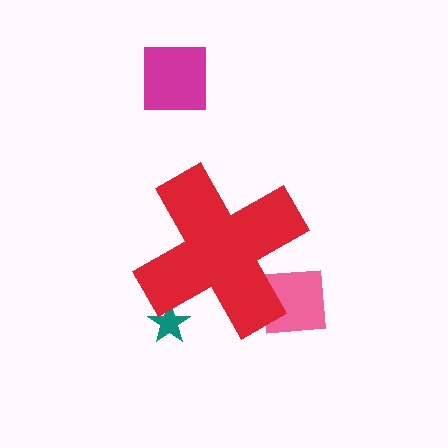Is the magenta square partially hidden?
No, the magenta square is fully visible.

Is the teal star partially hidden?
Yes, the teal star is partially hidden behind the red cross.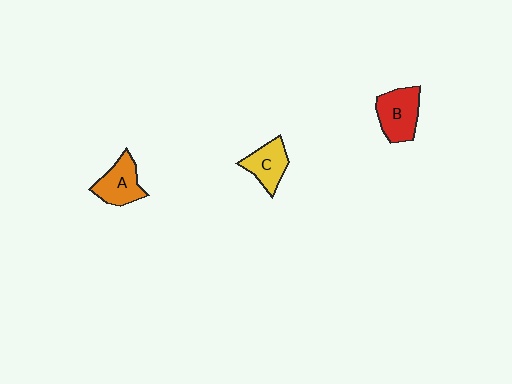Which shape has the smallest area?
Shape C (yellow).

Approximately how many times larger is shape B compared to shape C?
Approximately 1.2 times.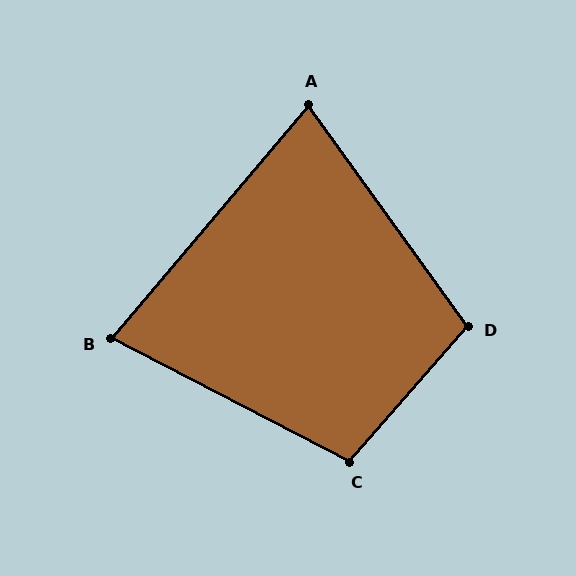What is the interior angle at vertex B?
Approximately 77 degrees (acute).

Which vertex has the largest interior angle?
C, at approximately 104 degrees.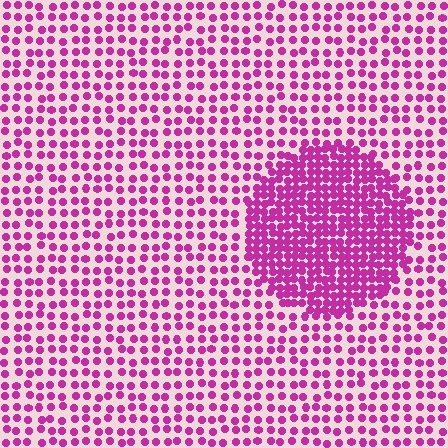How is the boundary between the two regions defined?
The boundary is defined by a change in element density (approximately 2.2x ratio). All elements are the same color, size, and shape.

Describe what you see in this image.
The image contains small magenta elements arranged at two different densities. A circle-shaped region is visible where the elements are more densely packed than the surrounding area.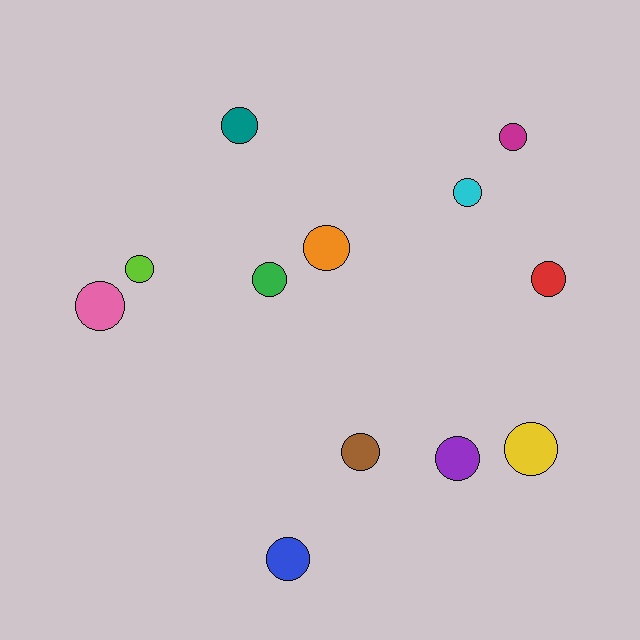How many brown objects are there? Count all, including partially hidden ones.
There is 1 brown object.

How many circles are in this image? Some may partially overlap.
There are 12 circles.